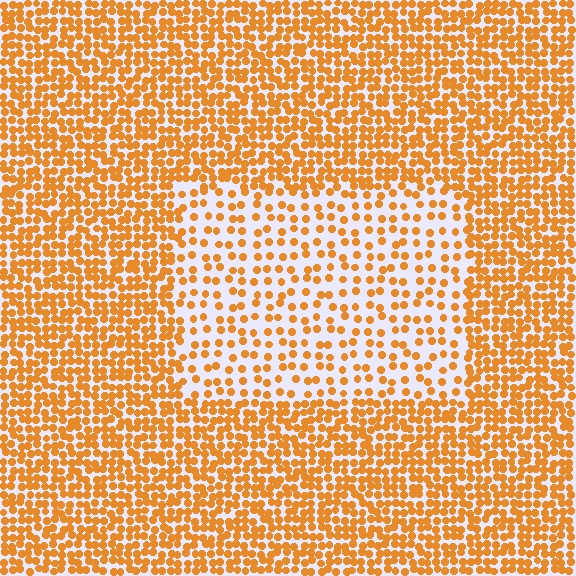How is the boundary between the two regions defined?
The boundary is defined by a change in element density (approximately 2.2x ratio). All elements are the same color, size, and shape.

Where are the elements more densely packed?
The elements are more densely packed outside the rectangle boundary.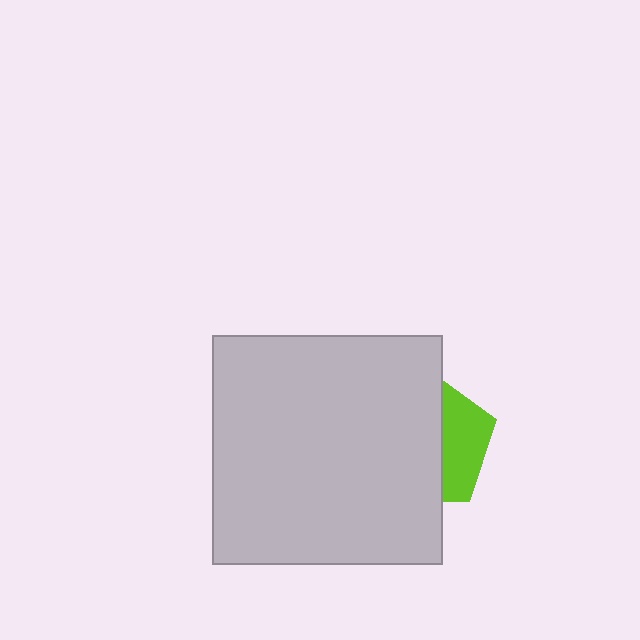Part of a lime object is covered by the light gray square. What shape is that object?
It is a pentagon.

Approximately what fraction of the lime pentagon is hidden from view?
Roughly 67% of the lime pentagon is hidden behind the light gray square.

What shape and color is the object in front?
The object in front is a light gray square.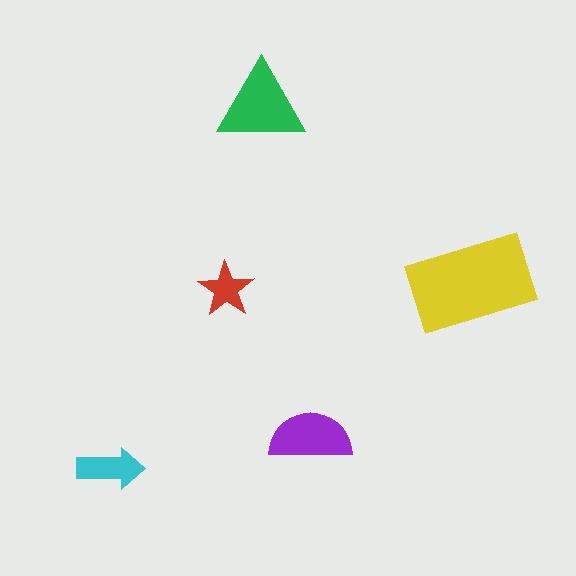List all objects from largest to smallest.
The yellow rectangle, the green triangle, the purple semicircle, the cyan arrow, the red star.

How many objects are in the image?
There are 5 objects in the image.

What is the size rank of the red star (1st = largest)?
5th.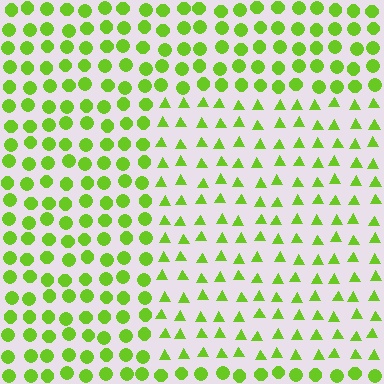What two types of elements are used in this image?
The image uses triangles inside the rectangle region and circles outside it.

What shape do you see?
I see a rectangle.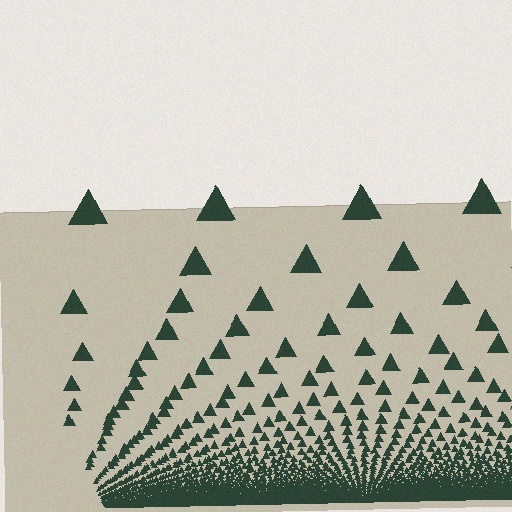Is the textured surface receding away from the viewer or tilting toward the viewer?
The surface appears to tilt toward the viewer. Texture elements get larger and sparser toward the top.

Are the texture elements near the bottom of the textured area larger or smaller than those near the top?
Smaller. The gradient is inverted — elements near the bottom are smaller and denser.